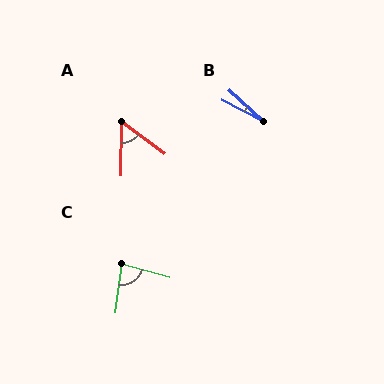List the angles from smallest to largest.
B (15°), A (54°), C (82°).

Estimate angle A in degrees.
Approximately 54 degrees.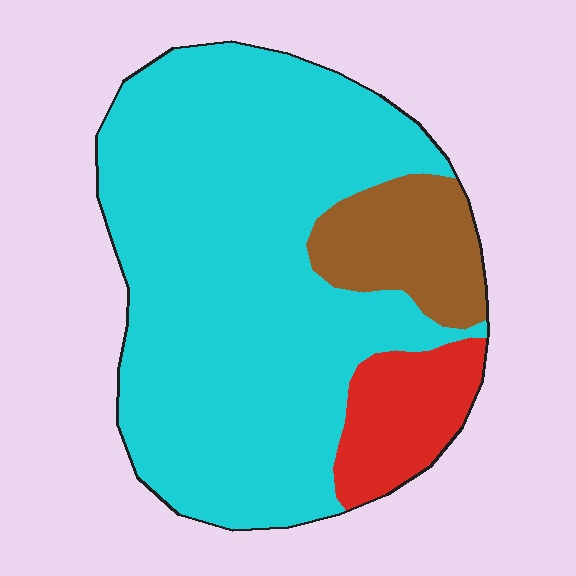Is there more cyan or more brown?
Cyan.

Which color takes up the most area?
Cyan, at roughly 75%.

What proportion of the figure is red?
Red takes up less than a quarter of the figure.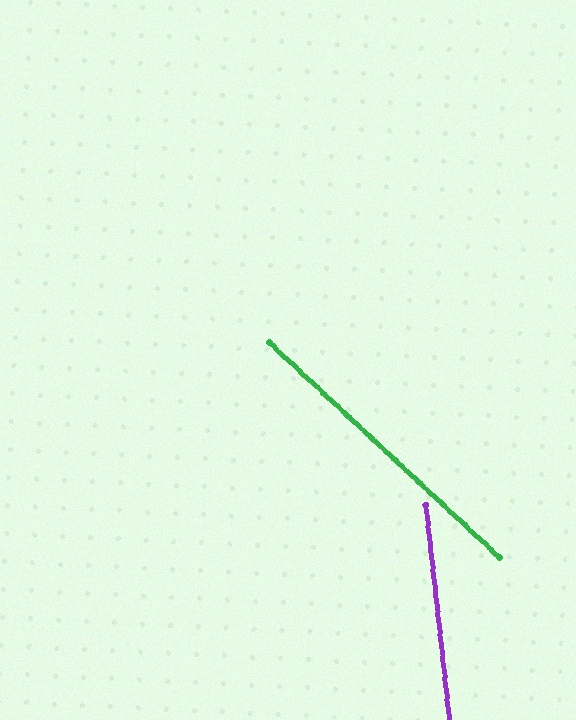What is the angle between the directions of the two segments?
Approximately 41 degrees.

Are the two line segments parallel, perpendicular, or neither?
Neither parallel nor perpendicular — they differ by about 41°.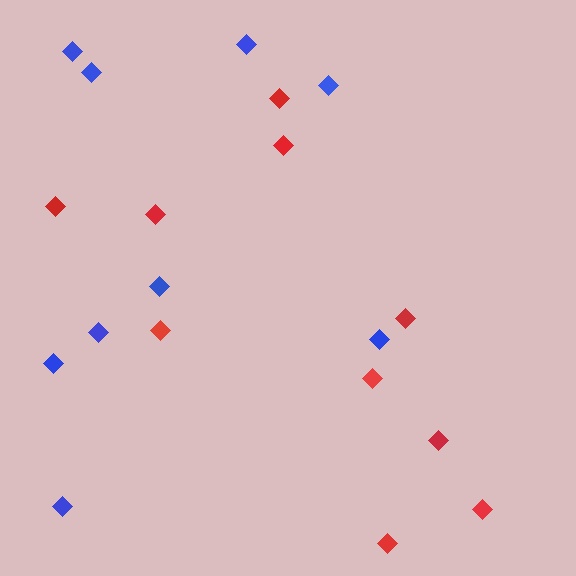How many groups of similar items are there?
There are 2 groups: one group of blue diamonds (9) and one group of red diamonds (10).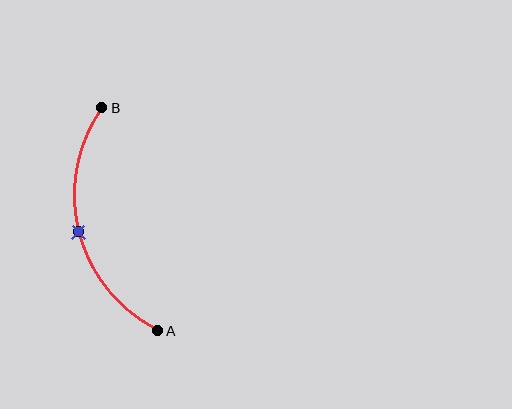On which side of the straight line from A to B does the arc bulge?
The arc bulges to the left of the straight line connecting A and B.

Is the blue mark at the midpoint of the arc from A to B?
Yes. The blue mark lies on the arc at equal arc-length from both A and B — it is the arc midpoint.